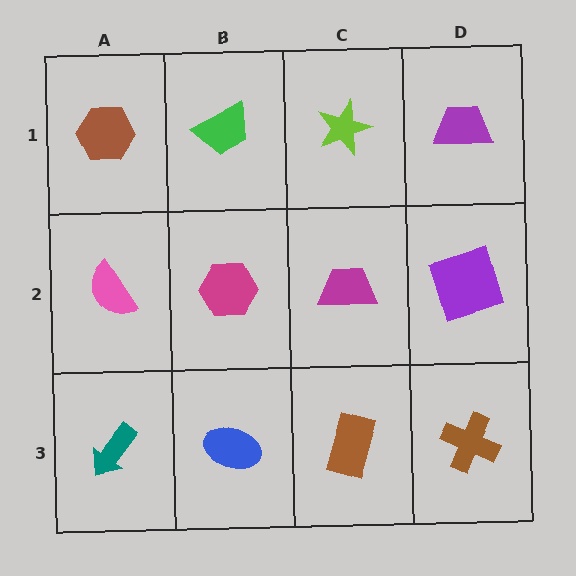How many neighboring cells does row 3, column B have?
3.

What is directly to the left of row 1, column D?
A lime star.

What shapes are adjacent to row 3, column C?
A magenta trapezoid (row 2, column C), a blue ellipse (row 3, column B), a brown cross (row 3, column D).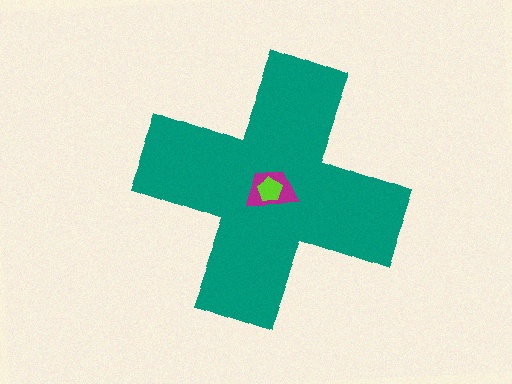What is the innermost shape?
The lime pentagon.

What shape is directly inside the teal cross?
The magenta trapezoid.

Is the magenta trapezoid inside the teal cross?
Yes.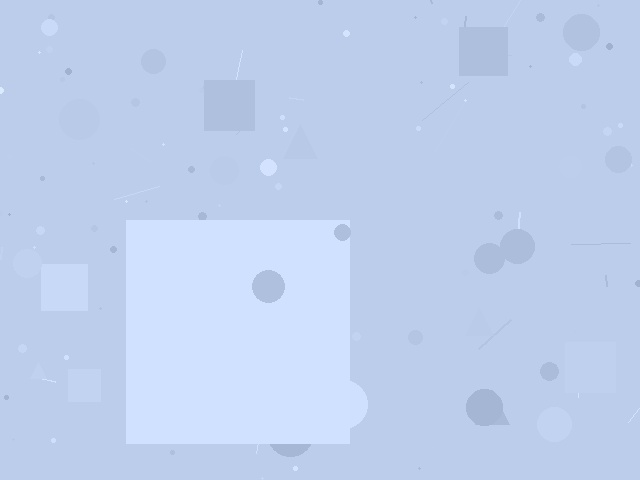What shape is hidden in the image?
A square is hidden in the image.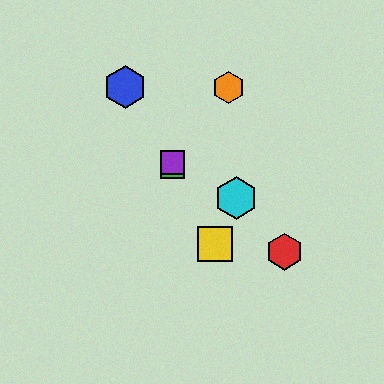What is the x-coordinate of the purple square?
The purple square is at x≈172.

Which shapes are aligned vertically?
The green square, the purple square are aligned vertically.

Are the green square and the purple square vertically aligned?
Yes, both are at x≈172.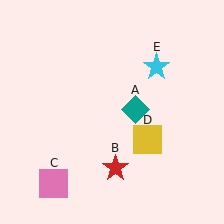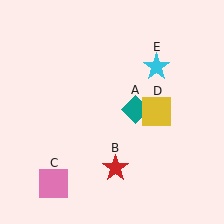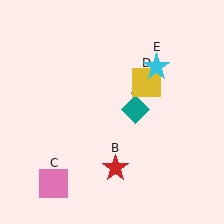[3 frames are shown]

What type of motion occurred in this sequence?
The yellow square (object D) rotated counterclockwise around the center of the scene.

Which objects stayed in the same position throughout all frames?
Teal diamond (object A) and red star (object B) and pink square (object C) and cyan star (object E) remained stationary.